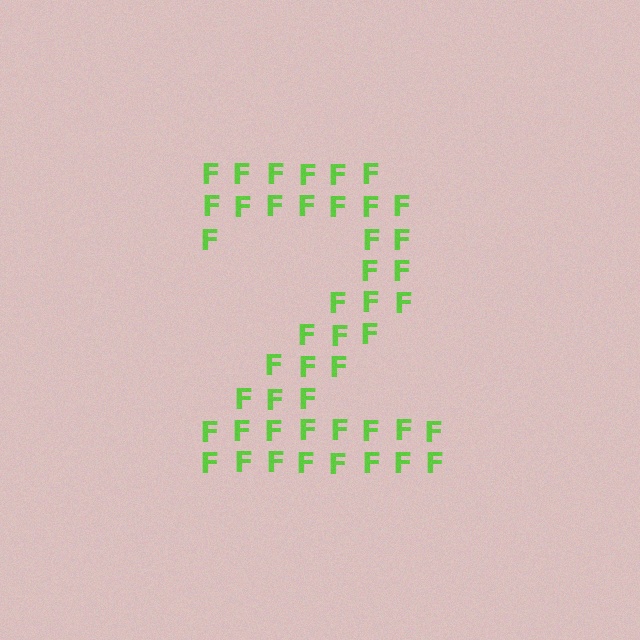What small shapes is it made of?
It is made of small letter F's.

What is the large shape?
The large shape is the digit 2.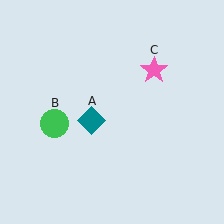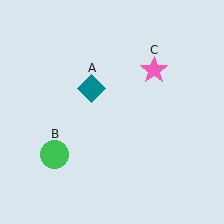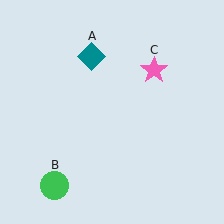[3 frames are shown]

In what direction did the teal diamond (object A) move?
The teal diamond (object A) moved up.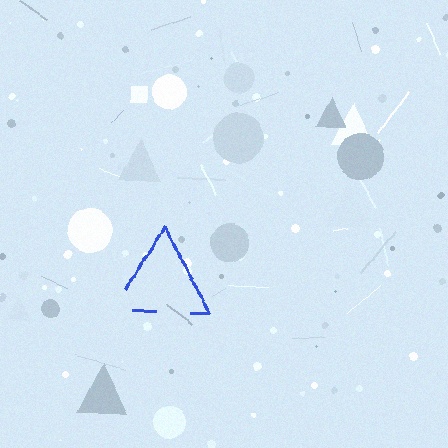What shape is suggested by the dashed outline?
The dashed outline suggests a triangle.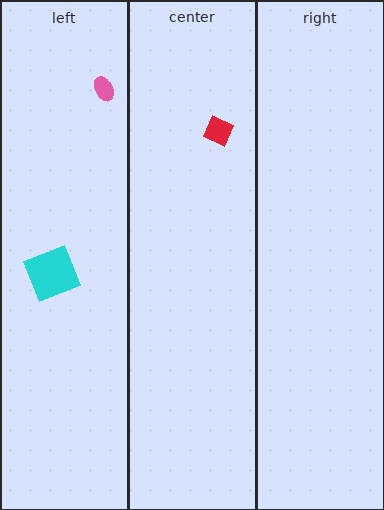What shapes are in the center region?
The red diamond.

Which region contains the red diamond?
The center region.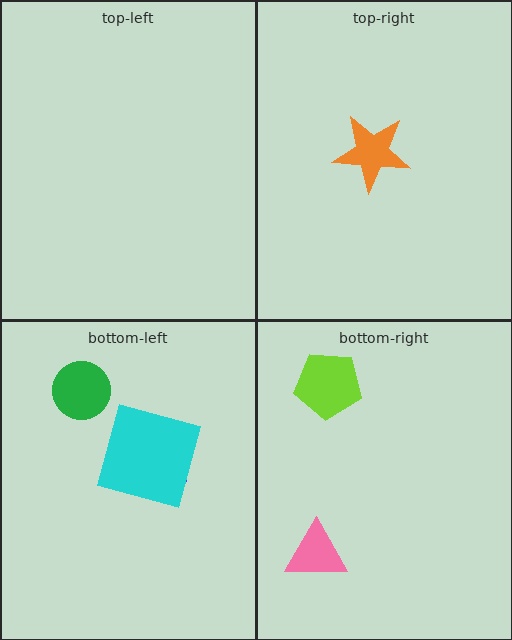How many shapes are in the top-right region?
1.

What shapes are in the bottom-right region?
The lime pentagon, the pink triangle.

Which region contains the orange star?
The top-right region.